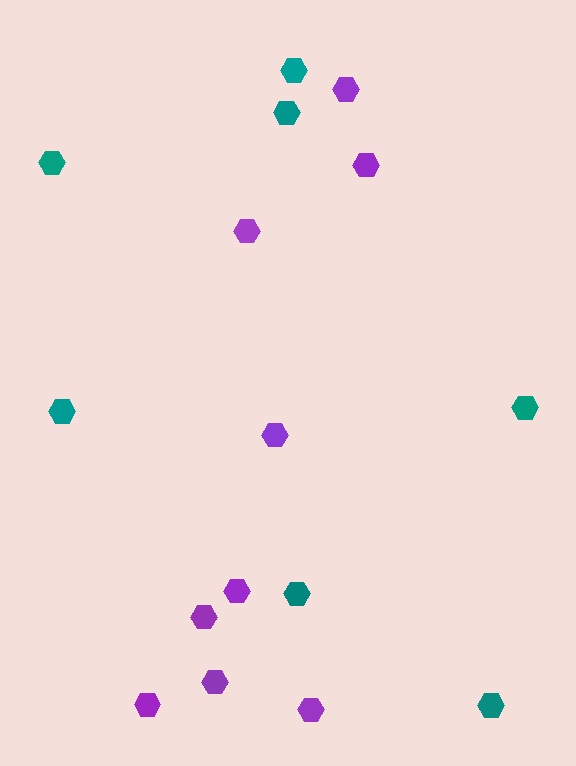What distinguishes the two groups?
There are 2 groups: one group of purple hexagons (9) and one group of teal hexagons (7).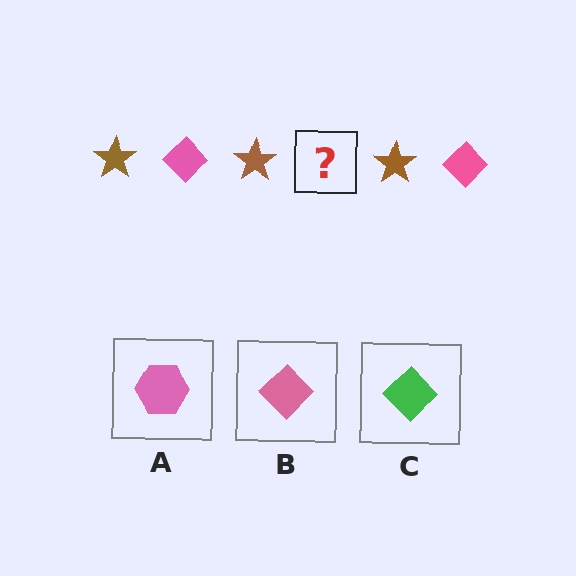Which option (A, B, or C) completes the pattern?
B.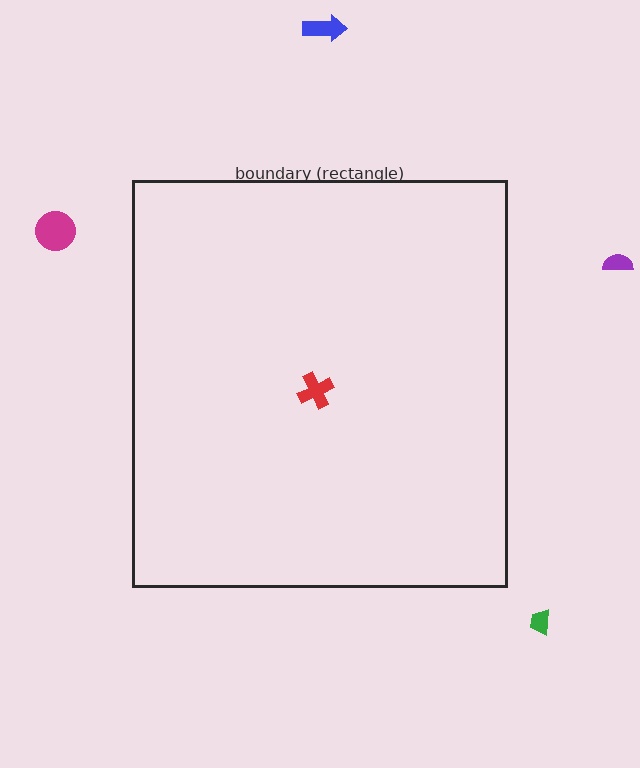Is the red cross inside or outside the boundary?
Inside.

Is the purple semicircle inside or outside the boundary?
Outside.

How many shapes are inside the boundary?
1 inside, 4 outside.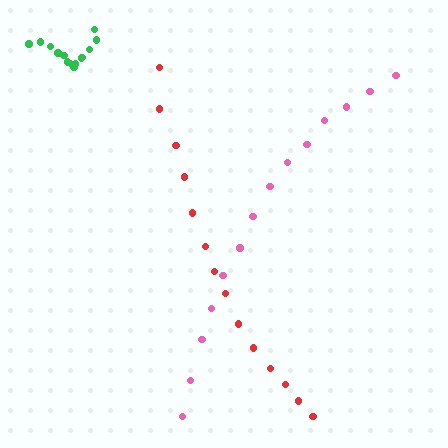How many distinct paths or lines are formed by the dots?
There are 3 distinct paths.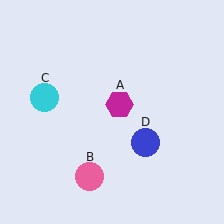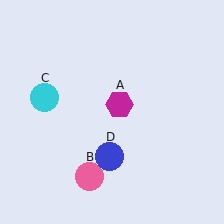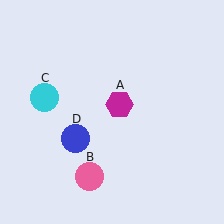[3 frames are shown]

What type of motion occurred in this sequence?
The blue circle (object D) rotated clockwise around the center of the scene.